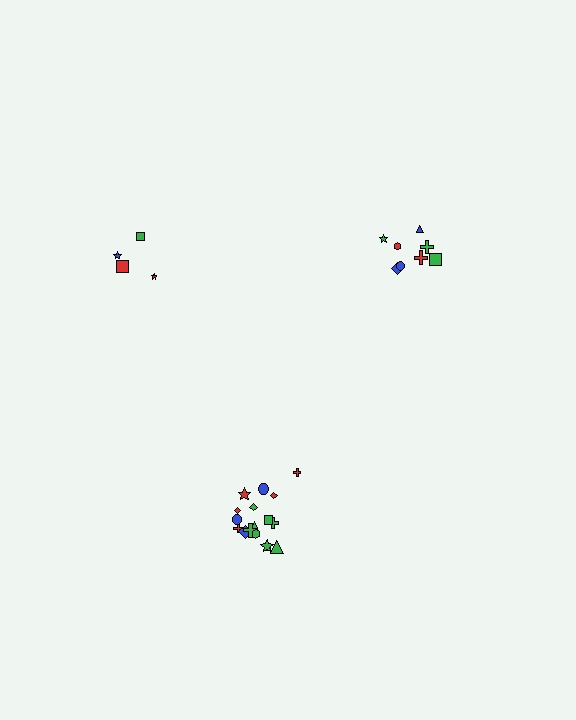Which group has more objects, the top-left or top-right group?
The top-right group.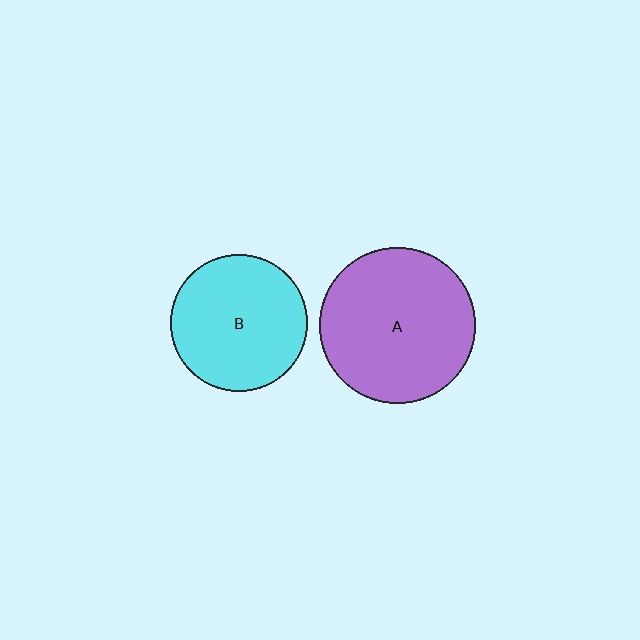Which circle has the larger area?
Circle A (purple).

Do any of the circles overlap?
No, none of the circles overlap.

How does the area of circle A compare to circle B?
Approximately 1.3 times.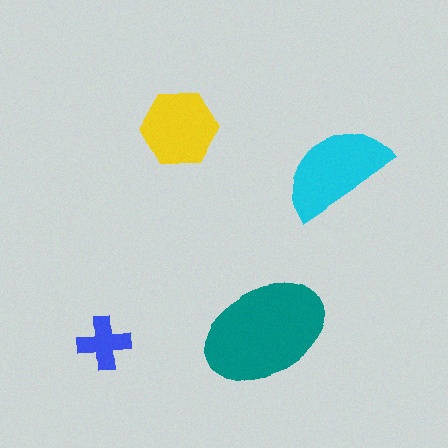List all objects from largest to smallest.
The teal ellipse, the cyan semicircle, the yellow hexagon, the blue cross.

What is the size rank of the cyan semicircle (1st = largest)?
2nd.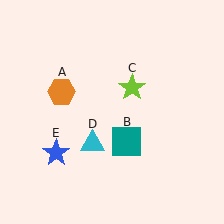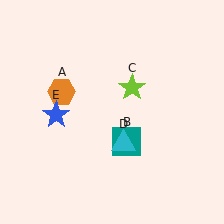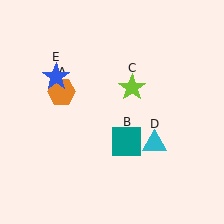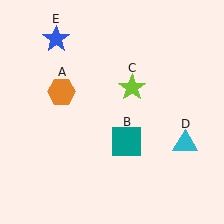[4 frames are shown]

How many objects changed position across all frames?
2 objects changed position: cyan triangle (object D), blue star (object E).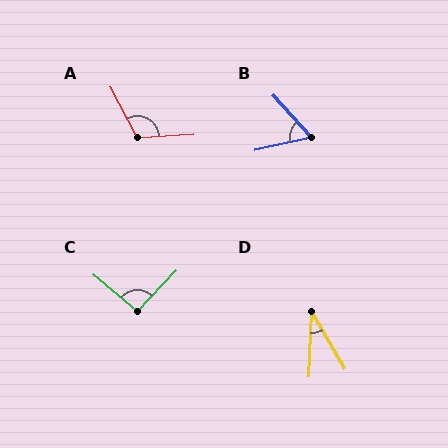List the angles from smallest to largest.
D (32°), B (61°), C (93°), A (114°).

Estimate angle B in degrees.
Approximately 61 degrees.